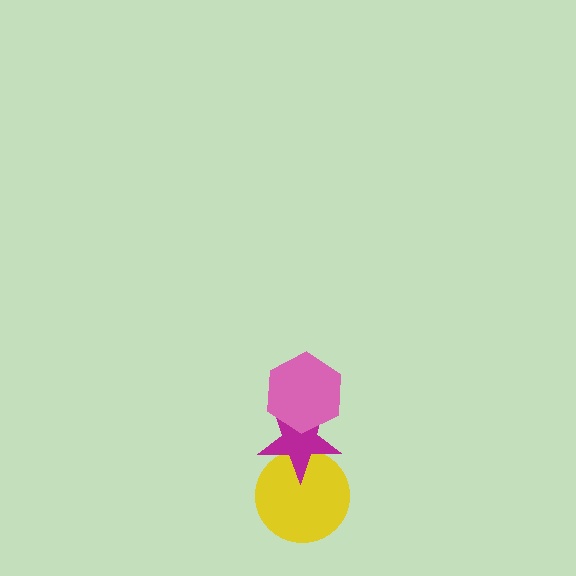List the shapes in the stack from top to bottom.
From top to bottom: the pink hexagon, the magenta star, the yellow circle.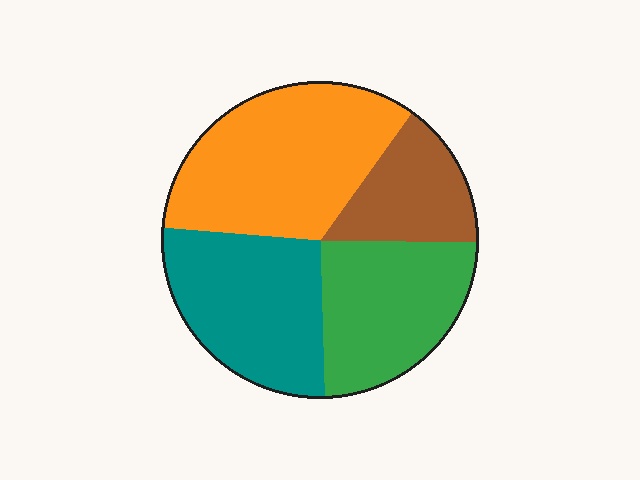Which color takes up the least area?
Brown, at roughly 15%.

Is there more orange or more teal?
Orange.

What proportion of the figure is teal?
Teal covers 27% of the figure.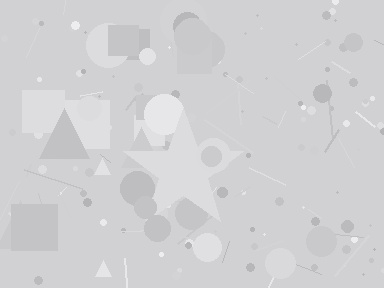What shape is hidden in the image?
A star is hidden in the image.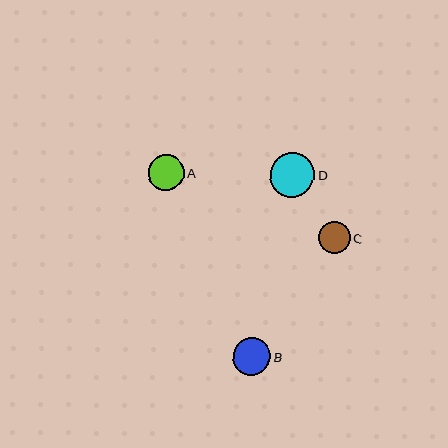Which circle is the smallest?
Circle C is the smallest with a size of approximately 32 pixels.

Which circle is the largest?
Circle D is the largest with a size of approximately 45 pixels.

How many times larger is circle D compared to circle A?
Circle D is approximately 1.2 times the size of circle A.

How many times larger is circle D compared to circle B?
Circle D is approximately 1.2 times the size of circle B.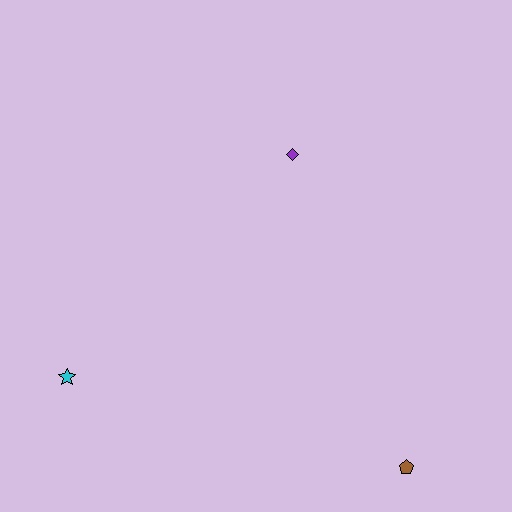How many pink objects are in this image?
There are no pink objects.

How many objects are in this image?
There are 3 objects.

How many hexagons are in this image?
There are no hexagons.